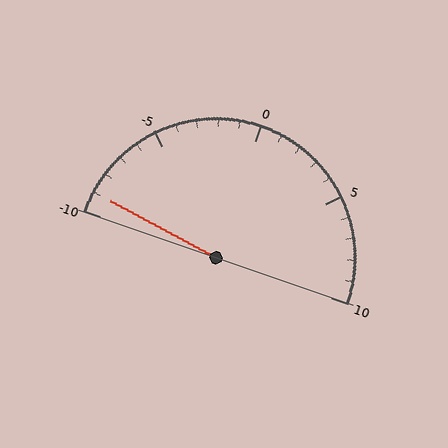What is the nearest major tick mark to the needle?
The nearest major tick mark is -10.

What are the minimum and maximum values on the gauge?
The gauge ranges from -10 to 10.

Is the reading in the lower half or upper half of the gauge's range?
The reading is in the lower half of the range (-10 to 10).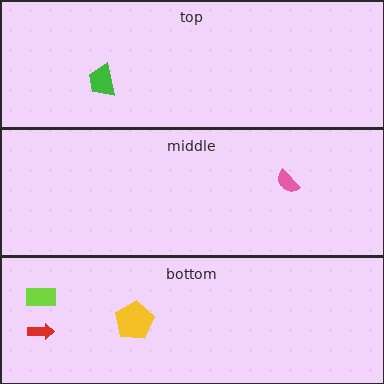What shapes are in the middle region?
The pink semicircle.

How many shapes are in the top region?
1.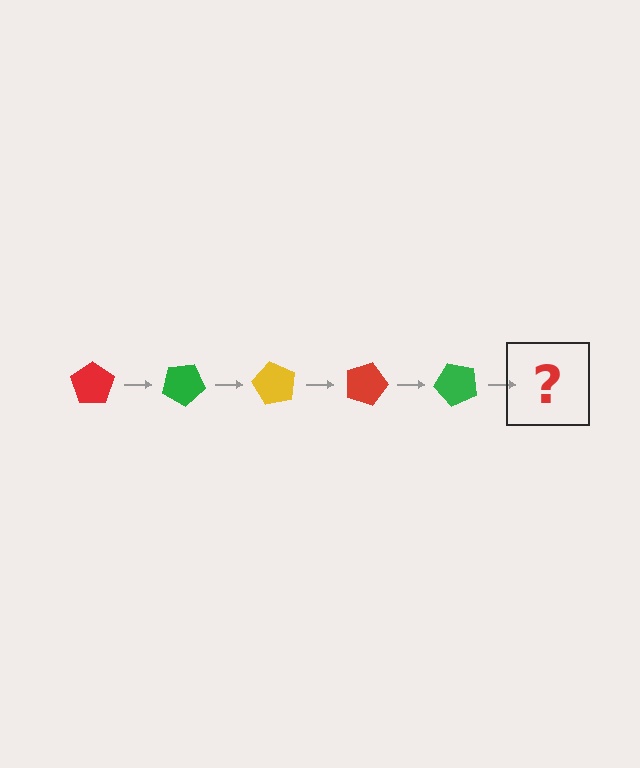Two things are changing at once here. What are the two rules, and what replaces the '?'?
The two rules are that it rotates 30 degrees each step and the color cycles through red, green, and yellow. The '?' should be a yellow pentagon, rotated 150 degrees from the start.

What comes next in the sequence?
The next element should be a yellow pentagon, rotated 150 degrees from the start.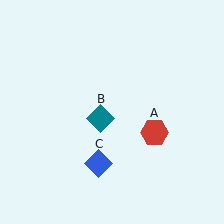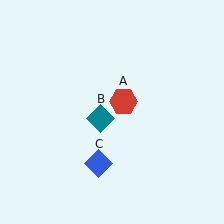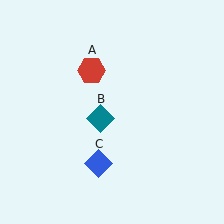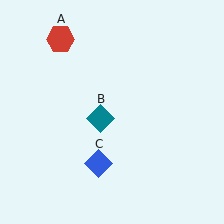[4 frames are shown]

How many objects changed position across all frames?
1 object changed position: red hexagon (object A).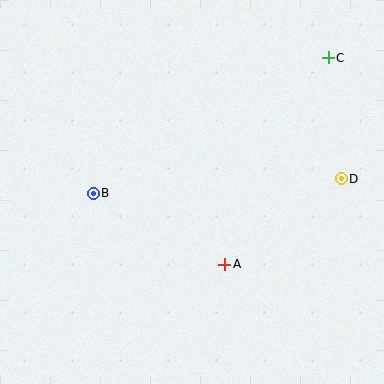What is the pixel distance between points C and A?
The distance between C and A is 231 pixels.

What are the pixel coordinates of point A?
Point A is at (224, 264).